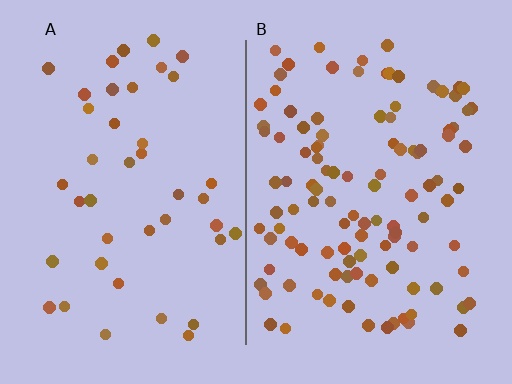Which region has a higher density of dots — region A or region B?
B (the right).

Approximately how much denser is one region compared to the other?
Approximately 2.7× — region B over region A.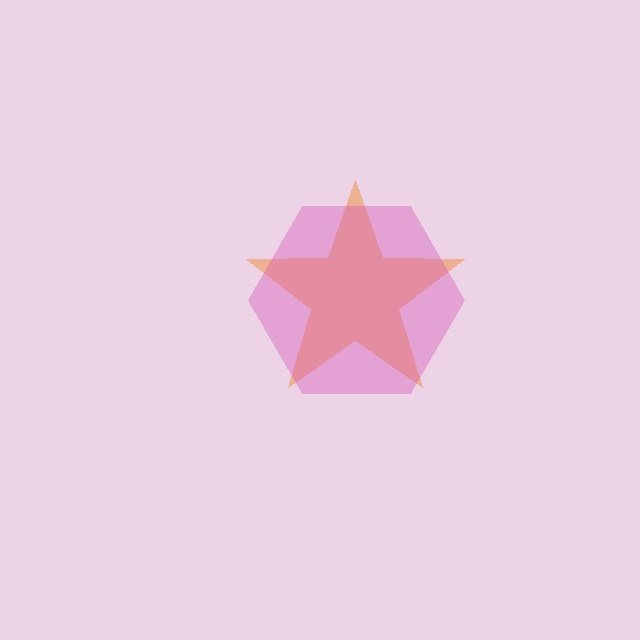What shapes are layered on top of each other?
The layered shapes are: an orange star, a pink hexagon.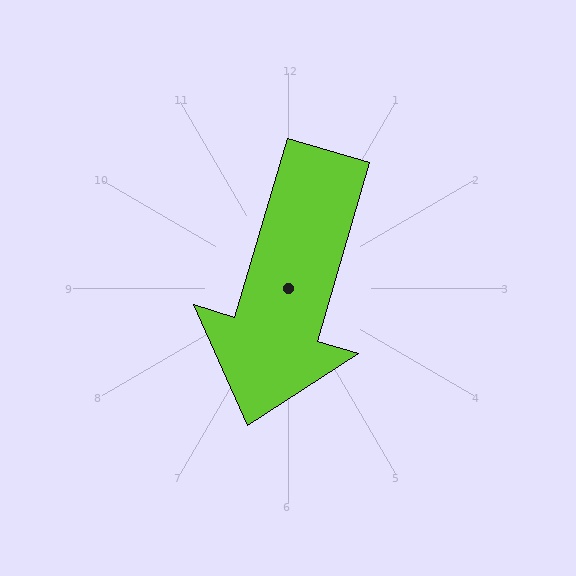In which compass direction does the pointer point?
South.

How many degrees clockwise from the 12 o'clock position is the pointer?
Approximately 196 degrees.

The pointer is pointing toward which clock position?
Roughly 7 o'clock.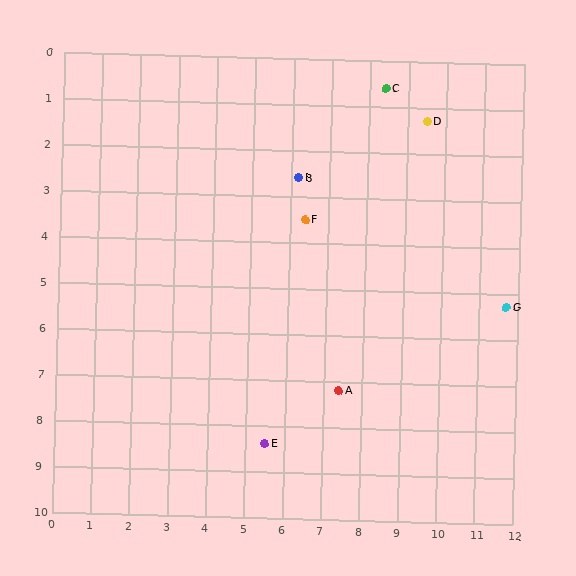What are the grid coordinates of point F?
Point F is at approximately (6.4, 3.5).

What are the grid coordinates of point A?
Point A is at approximately (7.4, 7.2).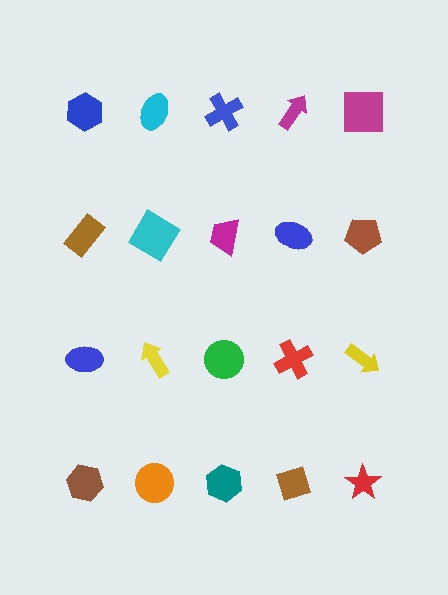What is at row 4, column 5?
A red star.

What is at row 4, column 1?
A brown hexagon.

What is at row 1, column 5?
A magenta square.